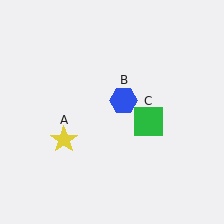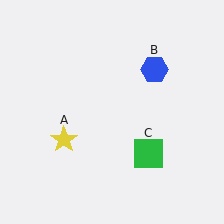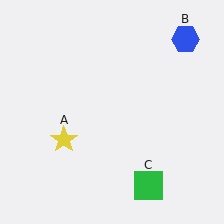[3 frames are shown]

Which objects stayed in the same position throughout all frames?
Yellow star (object A) remained stationary.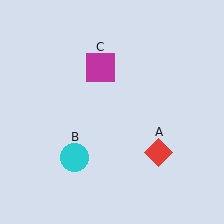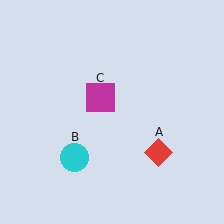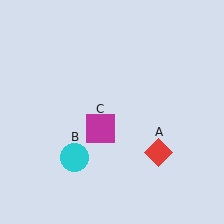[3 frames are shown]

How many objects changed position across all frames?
1 object changed position: magenta square (object C).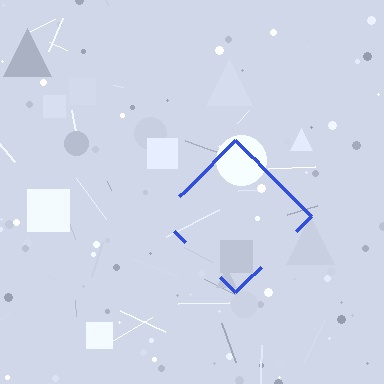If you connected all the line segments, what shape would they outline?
They would outline a diamond.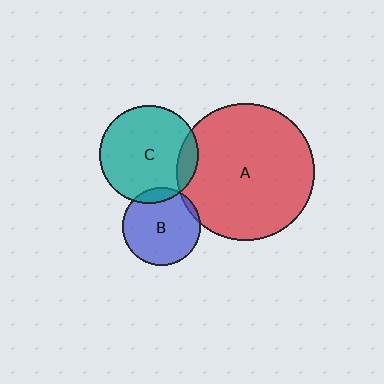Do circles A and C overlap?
Yes.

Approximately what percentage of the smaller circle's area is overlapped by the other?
Approximately 10%.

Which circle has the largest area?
Circle A (red).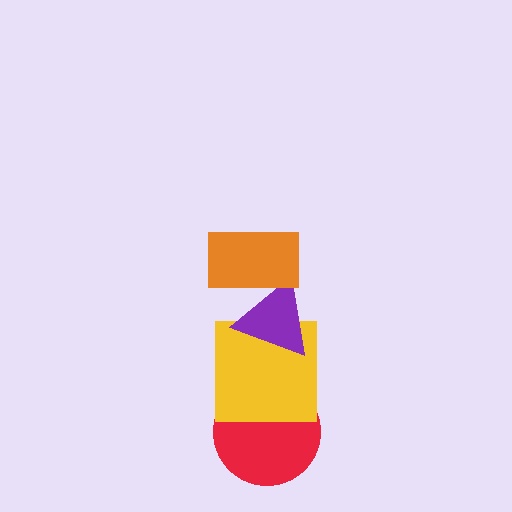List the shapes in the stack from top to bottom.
From top to bottom: the orange rectangle, the purple triangle, the yellow square, the red circle.